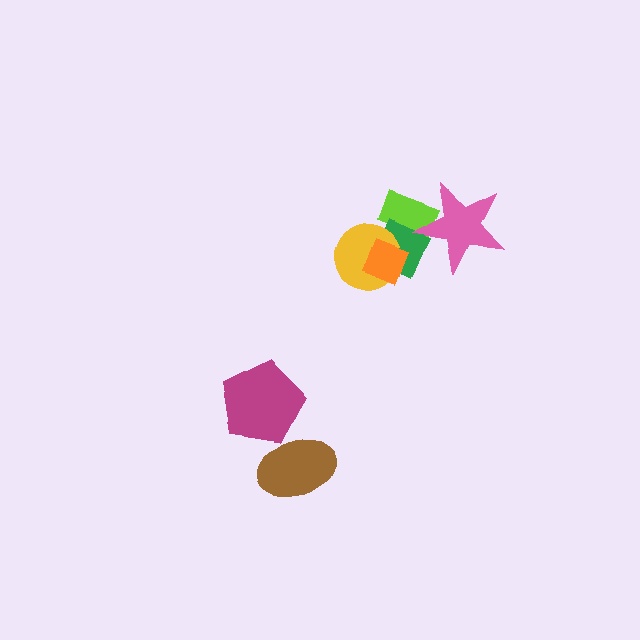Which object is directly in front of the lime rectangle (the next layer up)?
The green diamond is directly in front of the lime rectangle.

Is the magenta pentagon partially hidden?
Yes, it is partially covered by another shape.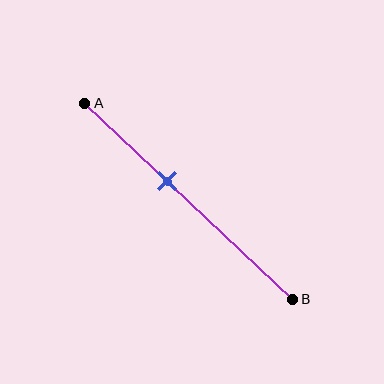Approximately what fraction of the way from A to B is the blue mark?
The blue mark is approximately 40% of the way from A to B.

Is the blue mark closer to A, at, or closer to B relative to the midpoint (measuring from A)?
The blue mark is closer to point A than the midpoint of segment AB.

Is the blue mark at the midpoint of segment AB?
No, the mark is at about 40% from A, not at the 50% midpoint.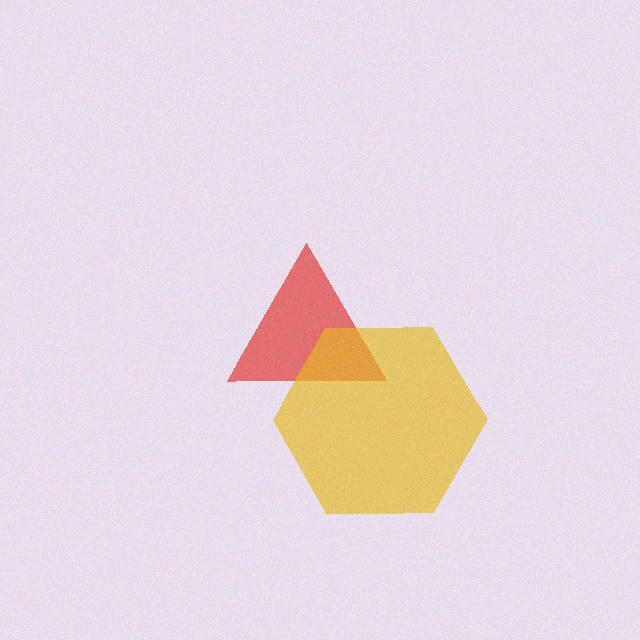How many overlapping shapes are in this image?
There are 2 overlapping shapes in the image.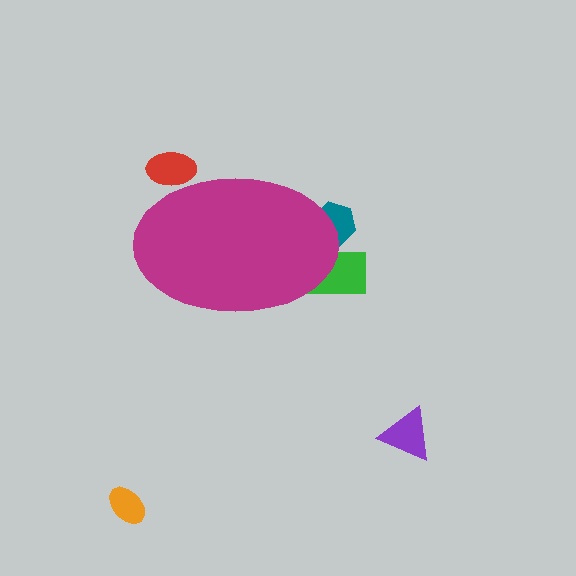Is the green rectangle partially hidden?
Yes, the green rectangle is partially hidden behind the magenta ellipse.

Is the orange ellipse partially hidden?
No, the orange ellipse is fully visible.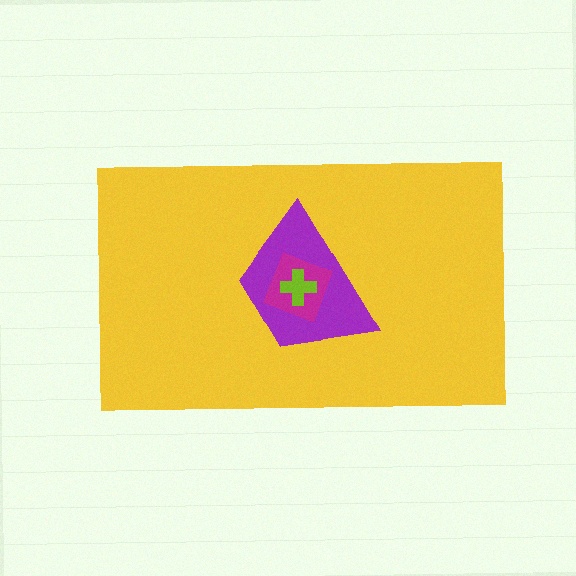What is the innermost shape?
The lime cross.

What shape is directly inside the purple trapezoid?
The magenta diamond.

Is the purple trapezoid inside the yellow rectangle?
Yes.